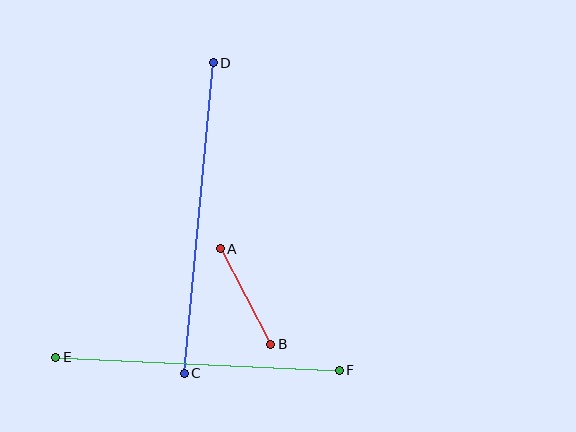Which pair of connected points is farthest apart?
Points C and D are farthest apart.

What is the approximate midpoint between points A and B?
The midpoint is at approximately (245, 296) pixels.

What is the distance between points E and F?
The distance is approximately 284 pixels.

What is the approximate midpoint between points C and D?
The midpoint is at approximately (199, 218) pixels.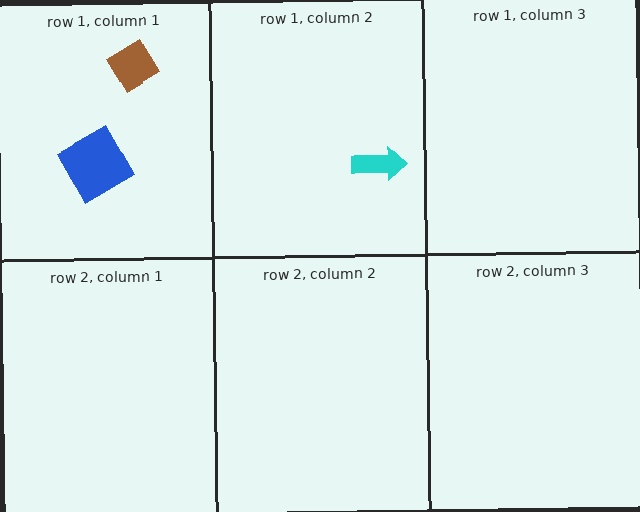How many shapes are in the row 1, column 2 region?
1.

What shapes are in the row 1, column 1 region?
The brown diamond, the blue square.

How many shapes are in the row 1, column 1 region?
2.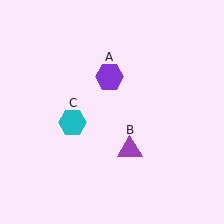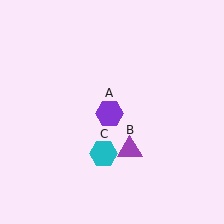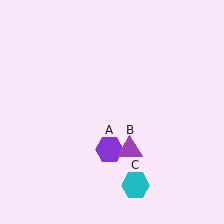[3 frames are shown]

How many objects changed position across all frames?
2 objects changed position: purple hexagon (object A), cyan hexagon (object C).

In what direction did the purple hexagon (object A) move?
The purple hexagon (object A) moved down.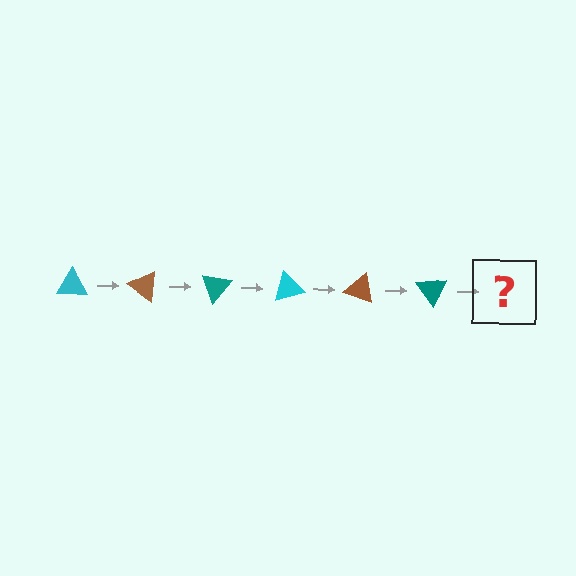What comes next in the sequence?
The next element should be a cyan triangle, rotated 210 degrees from the start.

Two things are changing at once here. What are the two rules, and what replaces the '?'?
The two rules are that it rotates 35 degrees each step and the color cycles through cyan, brown, and teal. The '?' should be a cyan triangle, rotated 210 degrees from the start.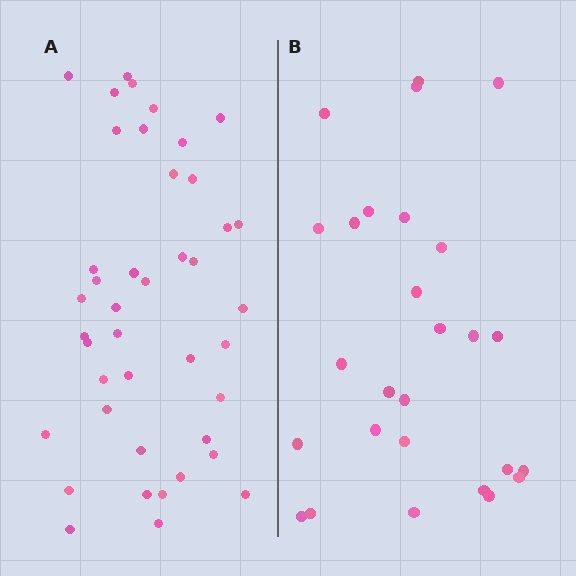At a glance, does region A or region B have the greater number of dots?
Region A (the left region) has more dots.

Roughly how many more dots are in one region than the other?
Region A has approximately 15 more dots than region B.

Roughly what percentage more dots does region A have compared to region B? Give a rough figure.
About 55% more.